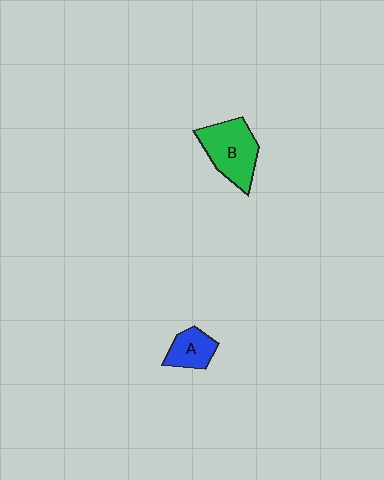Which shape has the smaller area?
Shape A (blue).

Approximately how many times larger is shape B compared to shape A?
Approximately 1.8 times.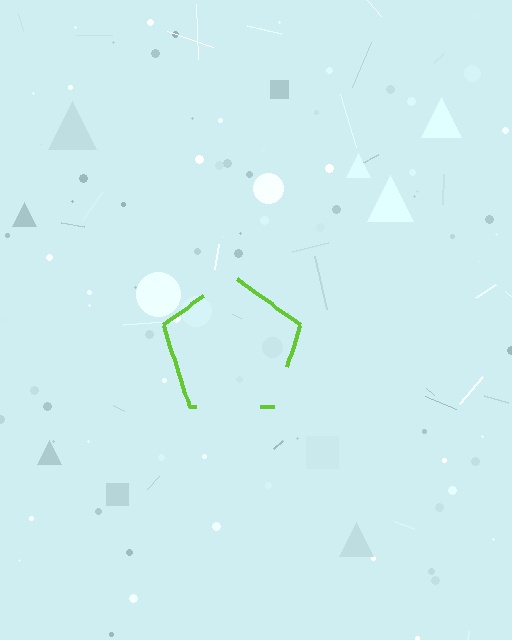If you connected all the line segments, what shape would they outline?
They would outline a pentagon.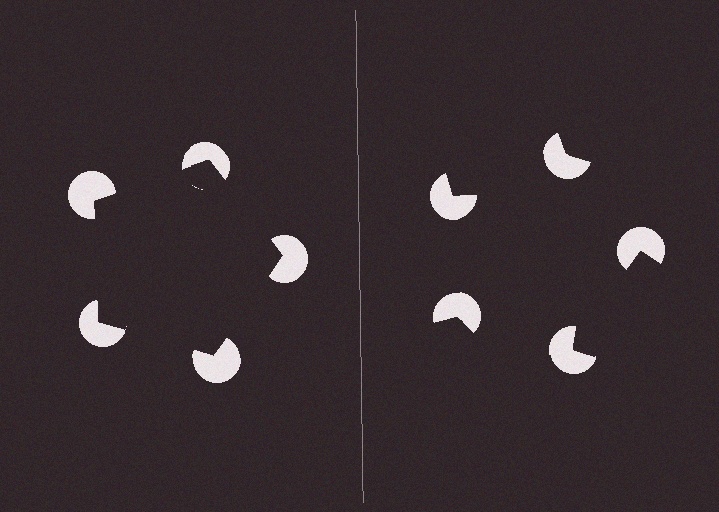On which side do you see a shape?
An illusory pentagon appears on the left side. On the right side the wedge cuts are rotated, so no coherent shape forms.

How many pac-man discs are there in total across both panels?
10 — 5 on each side.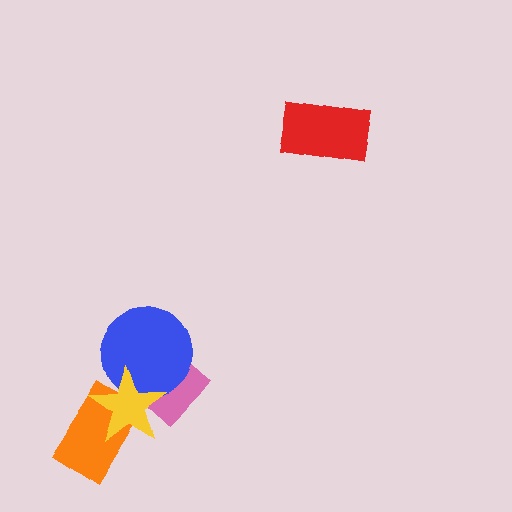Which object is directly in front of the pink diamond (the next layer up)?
The blue circle is directly in front of the pink diamond.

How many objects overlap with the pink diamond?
2 objects overlap with the pink diamond.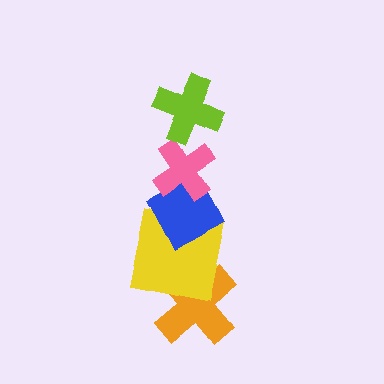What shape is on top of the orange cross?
The yellow square is on top of the orange cross.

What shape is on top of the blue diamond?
The pink cross is on top of the blue diamond.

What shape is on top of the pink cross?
The lime cross is on top of the pink cross.